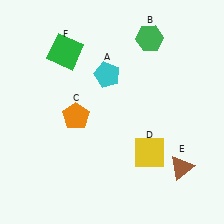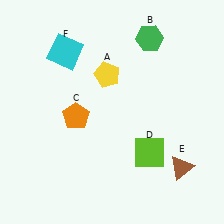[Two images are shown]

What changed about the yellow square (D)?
In Image 1, D is yellow. In Image 2, it changed to lime.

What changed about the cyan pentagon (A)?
In Image 1, A is cyan. In Image 2, it changed to yellow.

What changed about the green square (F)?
In Image 1, F is green. In Image 2, it changed to cyan.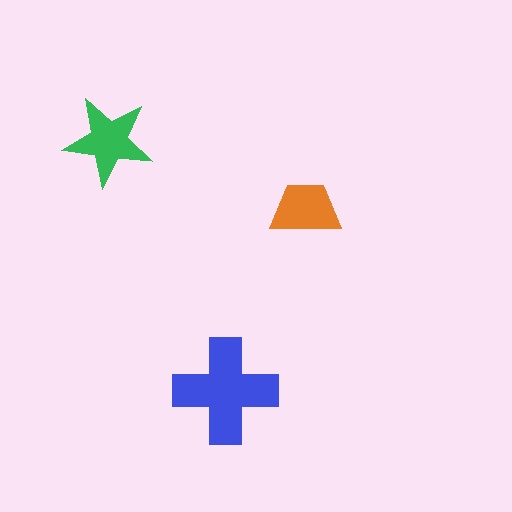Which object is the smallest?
The orange trapezoid.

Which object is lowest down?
The blue cross is bottommost.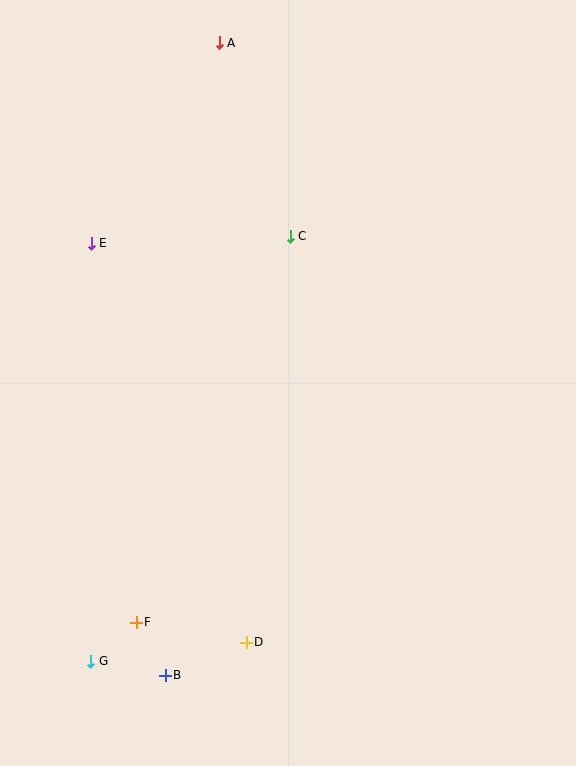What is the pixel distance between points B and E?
The distance between B and E is 438 pixels.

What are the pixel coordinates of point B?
Point B is at (165, 675).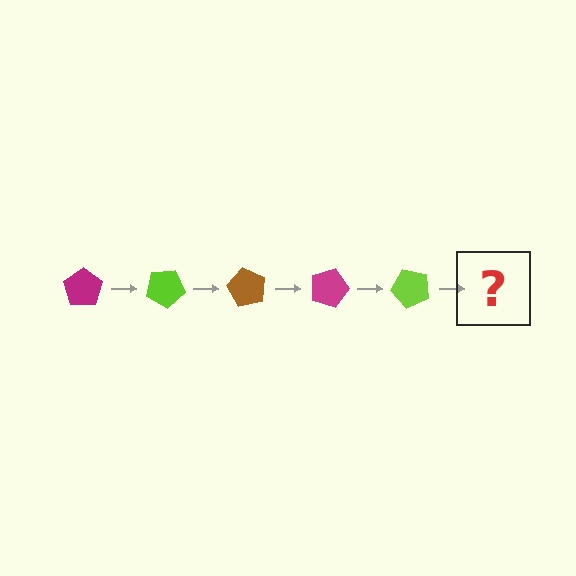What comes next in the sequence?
The next element should be a brown pentagon, rotated 150 degrees from the start.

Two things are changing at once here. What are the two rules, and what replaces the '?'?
The two rules are that it rotates 30 degrees each step and the color cycles through magenta, lime, and brown. The '?' should be a brown pentagon, rotated 150 degrees from the start.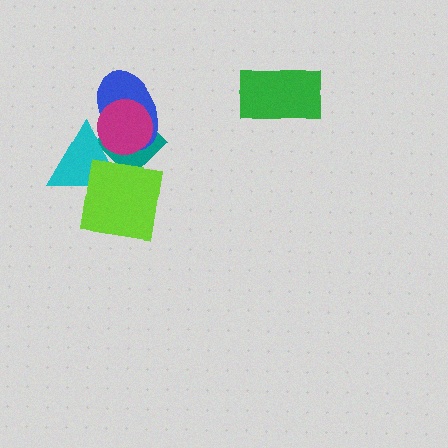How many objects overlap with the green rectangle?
0 objects overlap with the green rectangle.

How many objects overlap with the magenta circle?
3 objects overlap with the magenta circle.